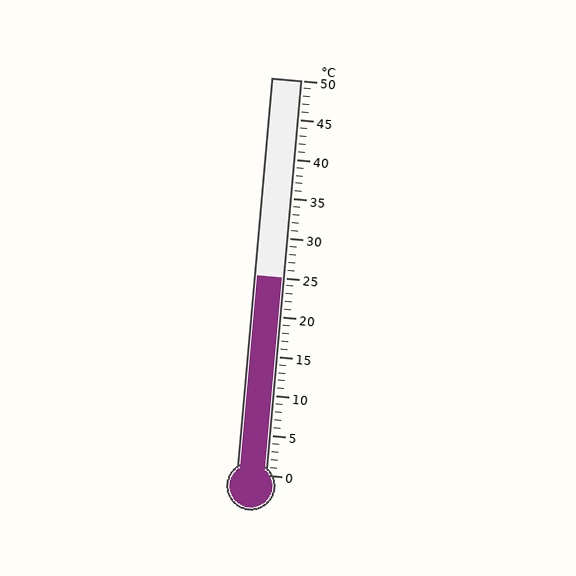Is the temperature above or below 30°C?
The temperature is below 30°C.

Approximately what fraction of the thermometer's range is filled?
The thermometer is filled to approximately 50% of its range.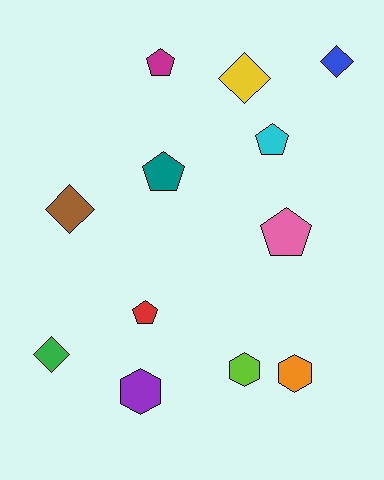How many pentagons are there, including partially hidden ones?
There are 5 pentagons.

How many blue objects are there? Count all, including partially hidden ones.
There is 1 blue object.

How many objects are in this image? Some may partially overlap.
There are 12 objects.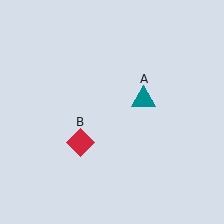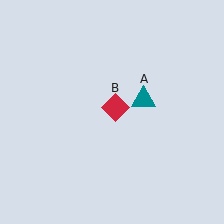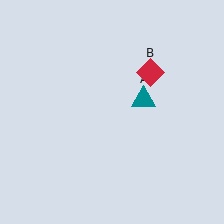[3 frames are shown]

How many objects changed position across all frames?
1 object changed position: red diamond (object B).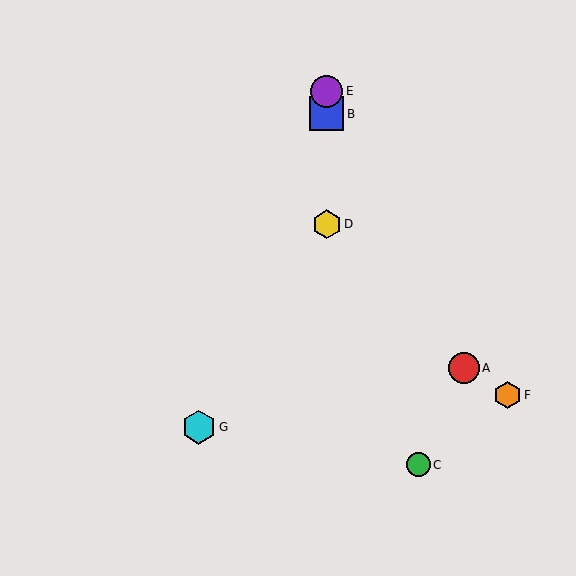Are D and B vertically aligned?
Yes, both are at x≈327.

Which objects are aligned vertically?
Objects B, D, E are aligned vertically.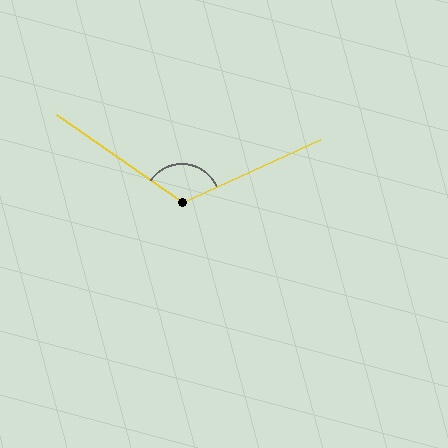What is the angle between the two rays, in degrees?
Approximately 121 degrees.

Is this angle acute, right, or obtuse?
It is obtuse.